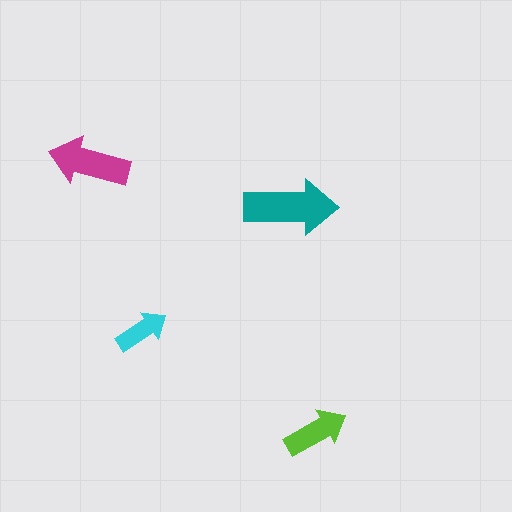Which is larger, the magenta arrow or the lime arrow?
The magenta one.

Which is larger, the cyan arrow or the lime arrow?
The lime one.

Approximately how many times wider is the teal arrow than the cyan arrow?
About 1.5 times wider.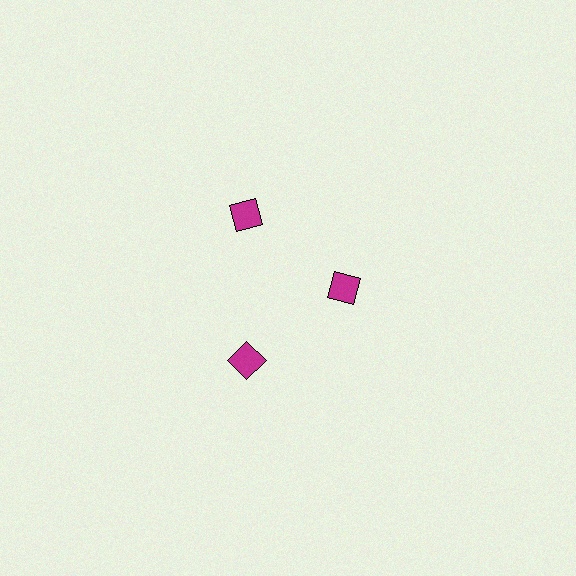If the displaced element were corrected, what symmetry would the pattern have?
It would have 3-fold rotational symmetry — the pattern would map onto itself every 120 degrees.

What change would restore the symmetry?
The symmetry would be restored by moving it outward, back onto the ring so that all 3 squares sit at equal angles and equal distance from the center.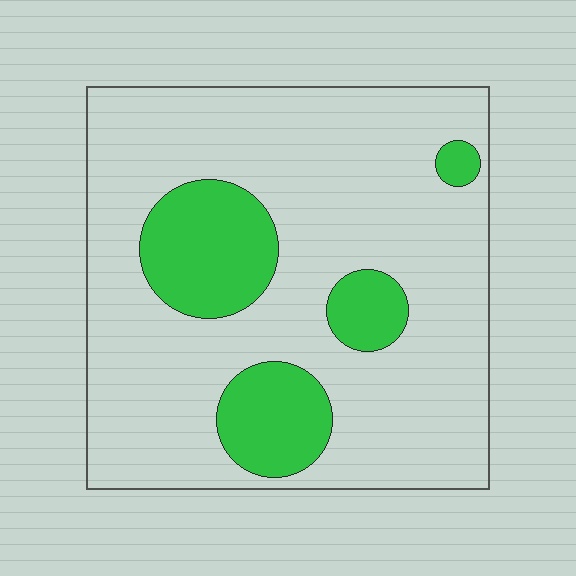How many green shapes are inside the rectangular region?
4.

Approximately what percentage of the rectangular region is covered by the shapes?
Approximately 20%.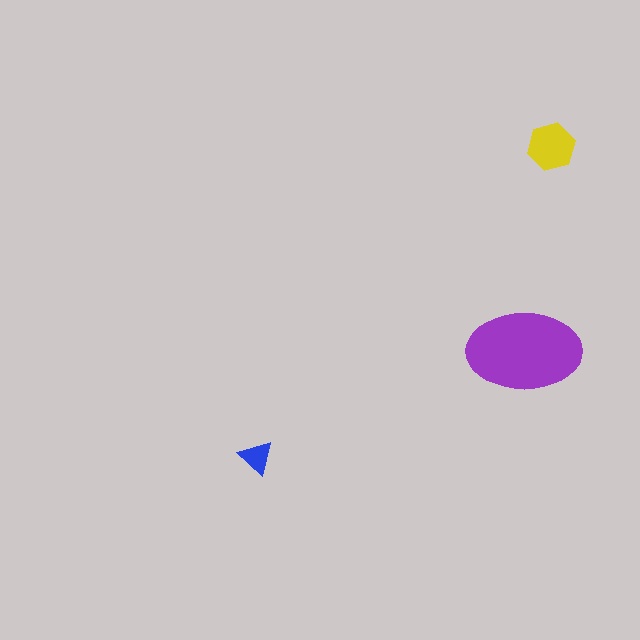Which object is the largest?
The purple ellipse.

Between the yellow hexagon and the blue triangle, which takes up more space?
The yellow hexagon.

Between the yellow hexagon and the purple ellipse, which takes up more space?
The purple ellipse.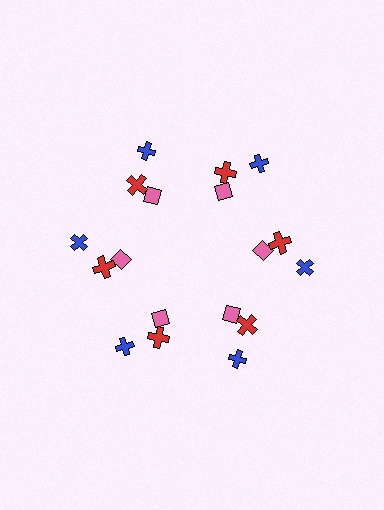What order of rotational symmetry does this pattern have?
This pattern has 6-fold rotational symmetry.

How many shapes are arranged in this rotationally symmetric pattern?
There are 18 shapes, arranged in 6 groups of 3.